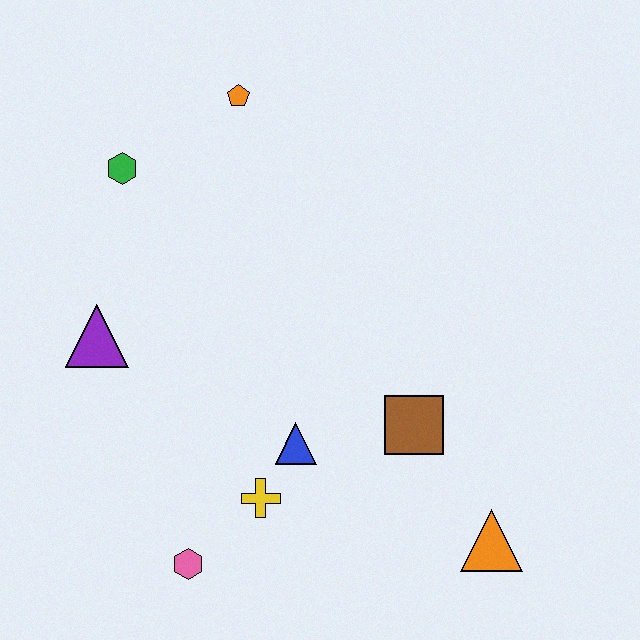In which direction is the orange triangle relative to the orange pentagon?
The orange triangle is below the orange pentagon.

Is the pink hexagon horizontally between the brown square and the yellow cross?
No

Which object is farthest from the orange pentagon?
The orange triangle is farthest from the orange pentagon.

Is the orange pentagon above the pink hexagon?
Yes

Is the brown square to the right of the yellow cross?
Yes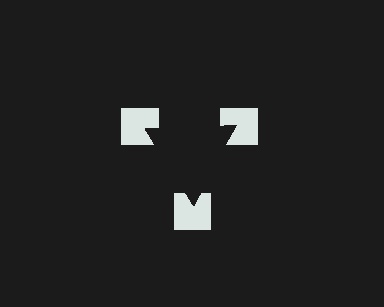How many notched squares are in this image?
There are 3 — one at each vertex of the illusory triangle.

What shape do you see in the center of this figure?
An illusory triangle — its edges are inferred from the aligned wedge cuts in the notched squares, not physically drawn.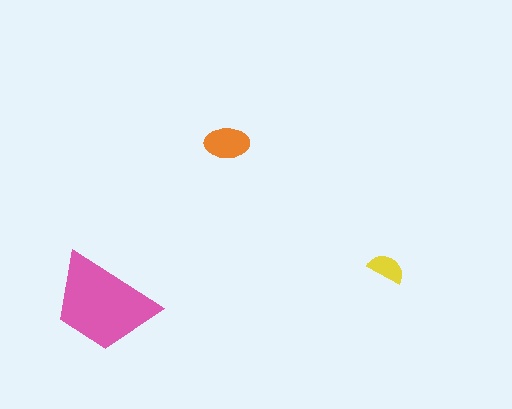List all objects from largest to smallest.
The pink trapezoid, the orange ellipse, the yellow semicircle.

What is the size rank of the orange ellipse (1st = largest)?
2nd.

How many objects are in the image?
There are 3 objects in the image.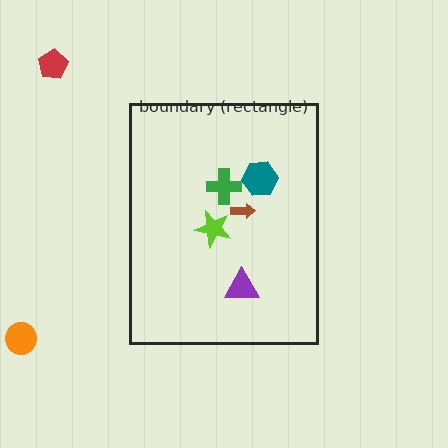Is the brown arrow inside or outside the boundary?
Inside.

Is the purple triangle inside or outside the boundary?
Inside.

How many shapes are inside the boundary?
5 inside, 2 outside.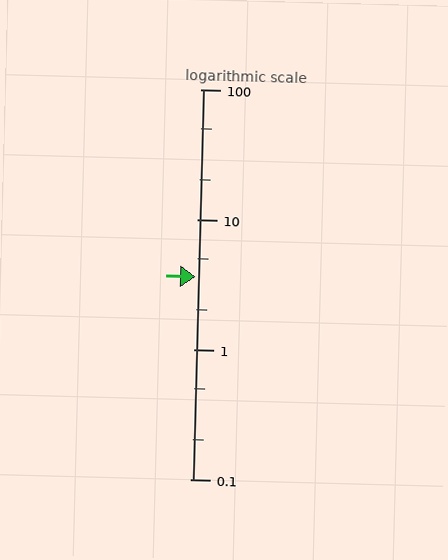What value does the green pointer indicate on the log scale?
The pointer indicates approximately 3.6.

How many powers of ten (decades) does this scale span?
The scale spans 3 decades, from 0.1 to 100.